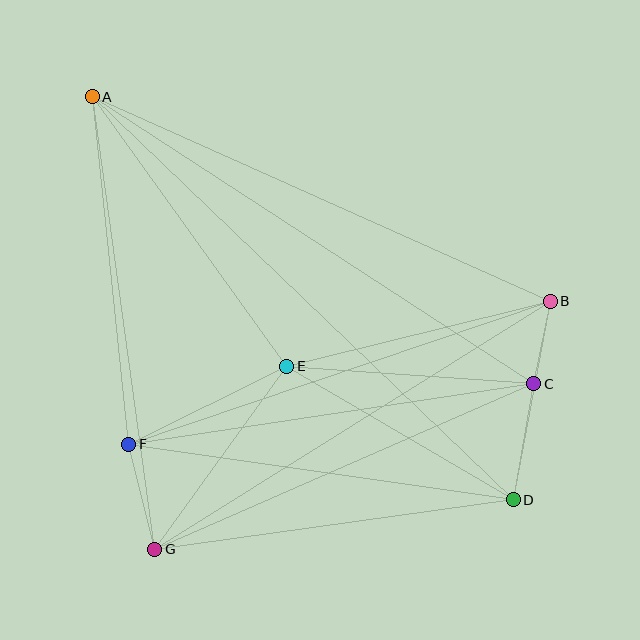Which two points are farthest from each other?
Points A and D are farthest from each other.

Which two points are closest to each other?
Points B and C are closest to each other.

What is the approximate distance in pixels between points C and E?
The distance between C and E is approximately 248 pixels.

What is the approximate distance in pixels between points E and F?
The distance between E and F is approximately 176 pixels.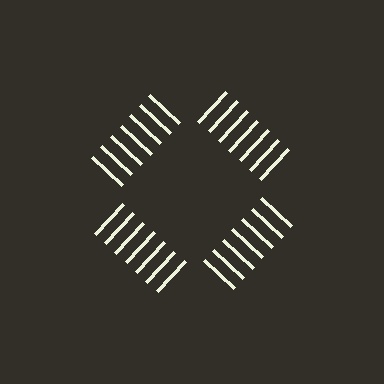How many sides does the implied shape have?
4 sides — the line-ends trace a square.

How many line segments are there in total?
28 — 7 along each of the 4 edges.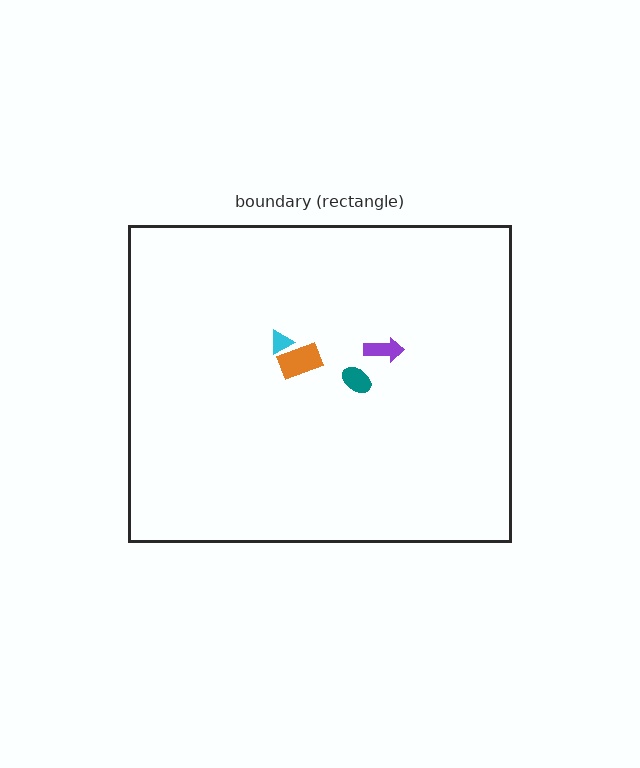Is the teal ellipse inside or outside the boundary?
Inside.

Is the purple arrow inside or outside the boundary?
Inside.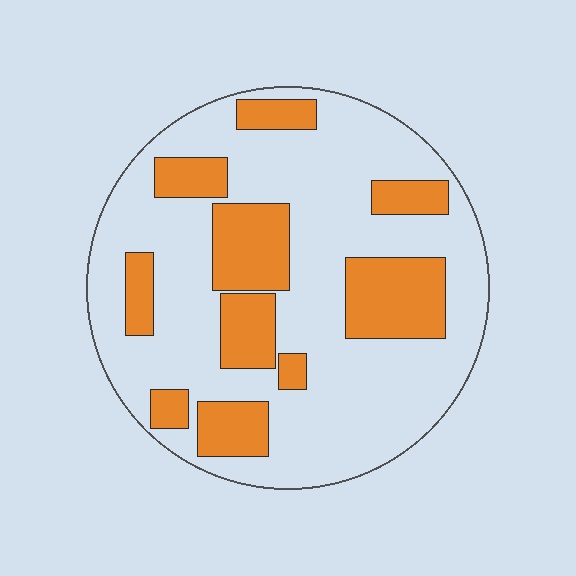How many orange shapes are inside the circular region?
10.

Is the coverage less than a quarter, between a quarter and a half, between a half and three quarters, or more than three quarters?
Between a quarter and a half.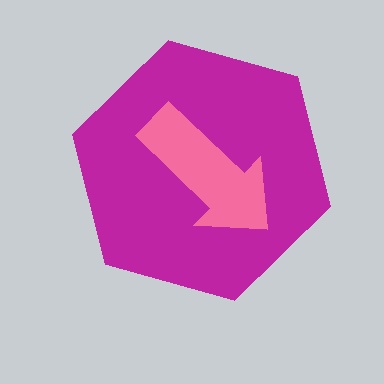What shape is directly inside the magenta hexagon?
The pink arrow.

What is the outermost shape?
The magenta hexagon.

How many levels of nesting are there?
2.